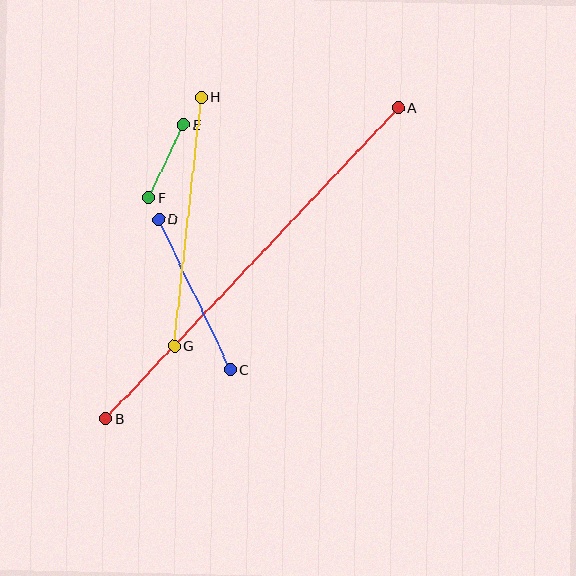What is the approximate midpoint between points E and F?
The midpoint is at approximately (166, 161) pixels.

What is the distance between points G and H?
The distance is approximately 250 pixels.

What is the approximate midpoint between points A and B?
The midpoint is at approximately (252, 263) pixels.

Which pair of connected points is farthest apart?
Points A and B are farthest apart.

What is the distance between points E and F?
The distance is approximately 81 pixels.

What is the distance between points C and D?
The distance is approximately 166 pixels.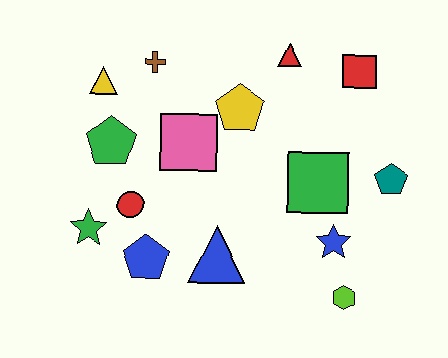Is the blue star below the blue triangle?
No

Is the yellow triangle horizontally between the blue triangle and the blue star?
No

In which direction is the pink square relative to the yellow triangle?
The pink square is to the right of the yellow triangle.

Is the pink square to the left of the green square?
Yes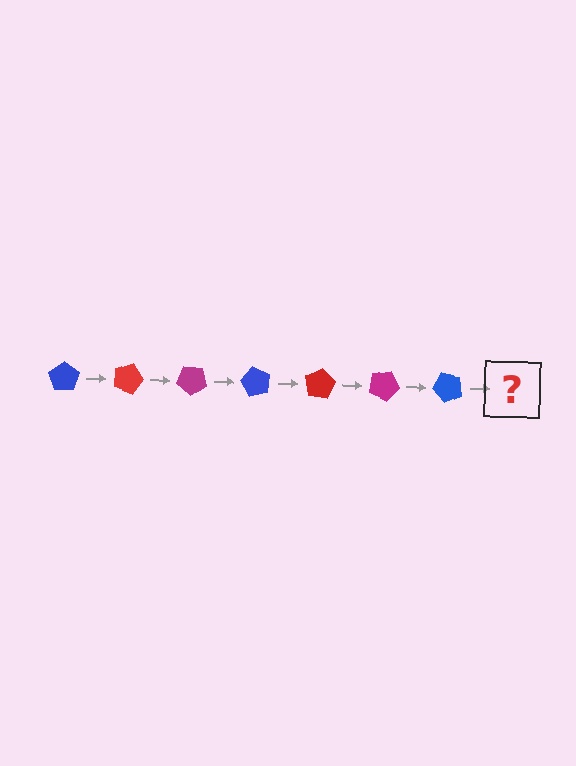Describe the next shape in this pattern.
It should be a red pentagon, rotated 140 degrees from the start.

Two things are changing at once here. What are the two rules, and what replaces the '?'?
The two rules are that it rotates 20 degrees each step and the color cycles through blue, red, and magenta. The '?' should be a red pentagon, rotated 140 degrees from the start.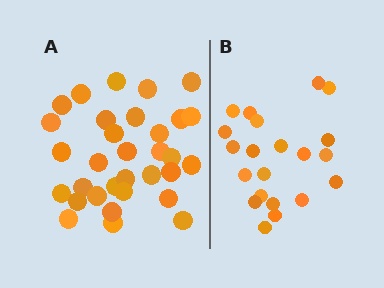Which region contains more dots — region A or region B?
Region A (the left region) has more dots.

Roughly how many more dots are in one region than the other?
Region A has roughly 12 or so more dots than region B.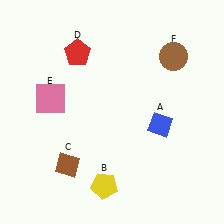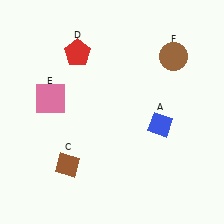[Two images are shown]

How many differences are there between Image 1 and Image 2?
There is 1 difference between the two images.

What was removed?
The yellow pentagon (B) was removed in Image 2.